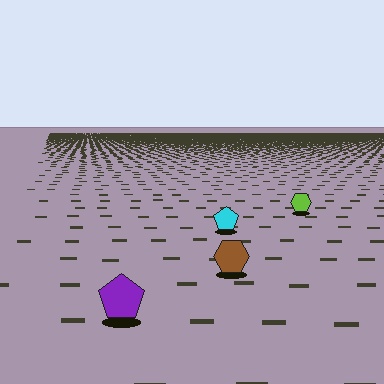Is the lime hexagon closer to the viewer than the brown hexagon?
No. The brown hexagon is closer — you can tell from the texture gradient: the ground texture is coarser near it.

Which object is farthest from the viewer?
The lime hexagon is farthest from the viewer. It appears smaller and the ground texture around it is denser.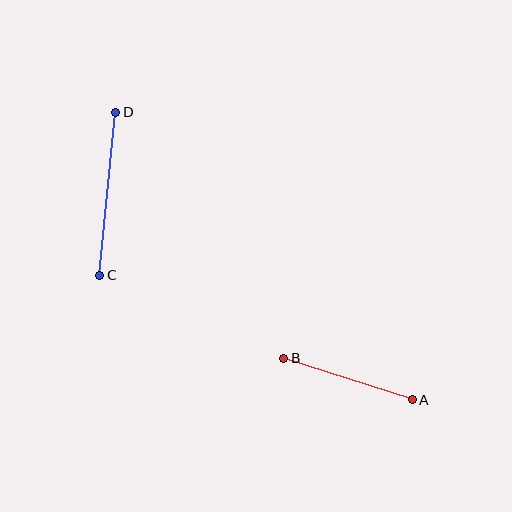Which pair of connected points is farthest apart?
Points C and D are farthest apart.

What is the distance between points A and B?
The distance is approximately 135 pixels.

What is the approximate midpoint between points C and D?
The midpoint is at approximately (108, 194) pixels.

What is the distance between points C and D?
The distance is approximately 164 pixels.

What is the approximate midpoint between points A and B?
The midpoint is at approximately (348, 379) pixels.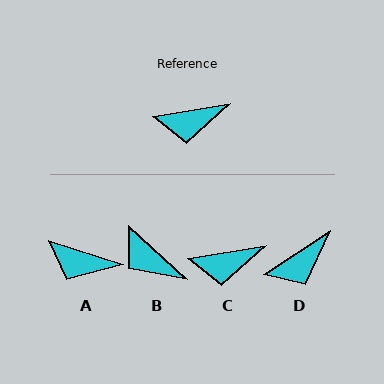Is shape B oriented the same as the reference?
No, it is off by about 52 degrees.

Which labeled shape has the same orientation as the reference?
C.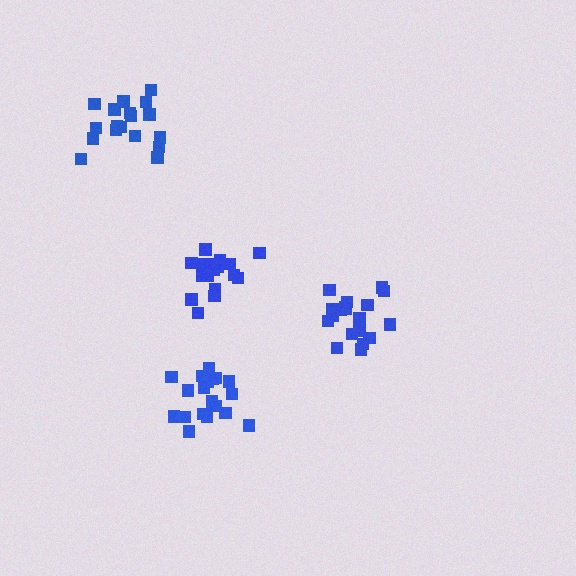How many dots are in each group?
Group 1: 20 dots, Group 2: 17 dots, Group 3: 19 dots, Group 4: 18 dots (74 total).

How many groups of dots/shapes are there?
There are 4 groups.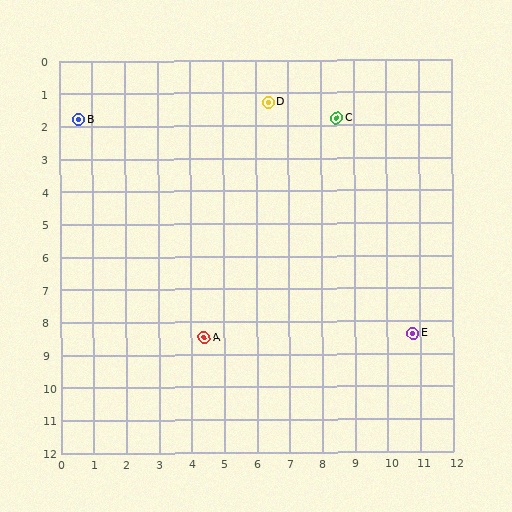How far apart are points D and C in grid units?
Points D and C are about 2.2 grid units apart.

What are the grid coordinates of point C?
Point C is at approximately (8.5, 1.8).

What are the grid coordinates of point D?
Point D is at approximately (6.4, 1.3).